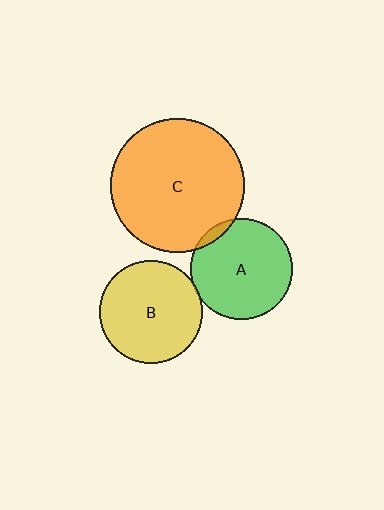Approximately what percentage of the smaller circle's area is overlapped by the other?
Approximately 5%.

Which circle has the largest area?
Circle C (orange).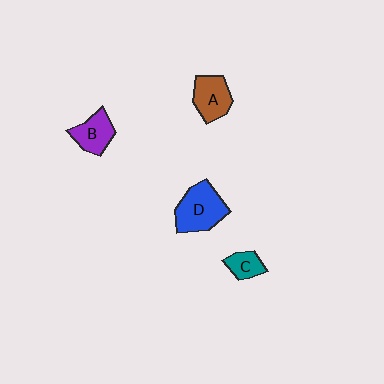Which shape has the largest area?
Shape D (blue).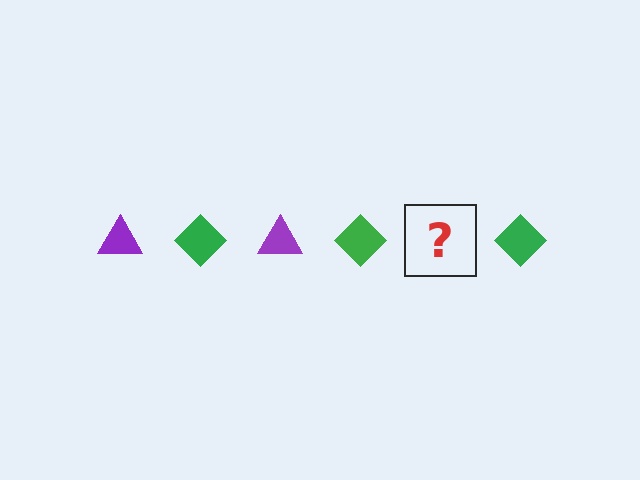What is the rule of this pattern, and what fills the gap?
The rule is that the pattern alternates between purple triangle and green diamond. The gap should be filled with a purple triangle.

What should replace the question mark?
The question mark should be replaced with a purple triangle.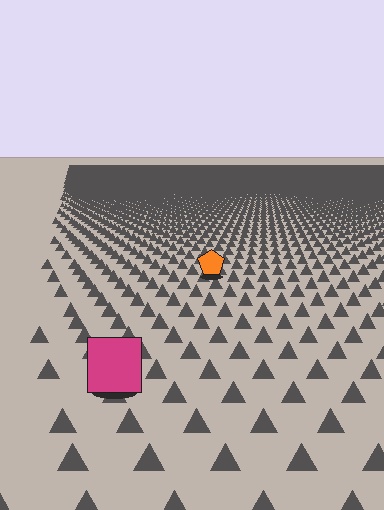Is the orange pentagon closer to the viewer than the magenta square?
No. The magenta square is closer — you can tell from the texture gradient: the ground texture is coarser near it.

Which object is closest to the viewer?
The magenta square is closest. The texture marks near it are larger and more spread out.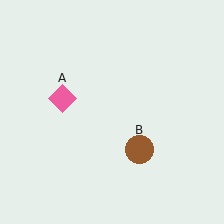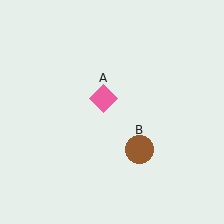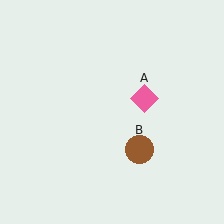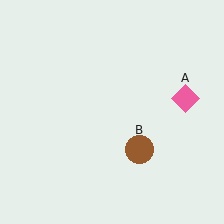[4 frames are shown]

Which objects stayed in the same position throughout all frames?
Brown circle (object B) remained stationary.